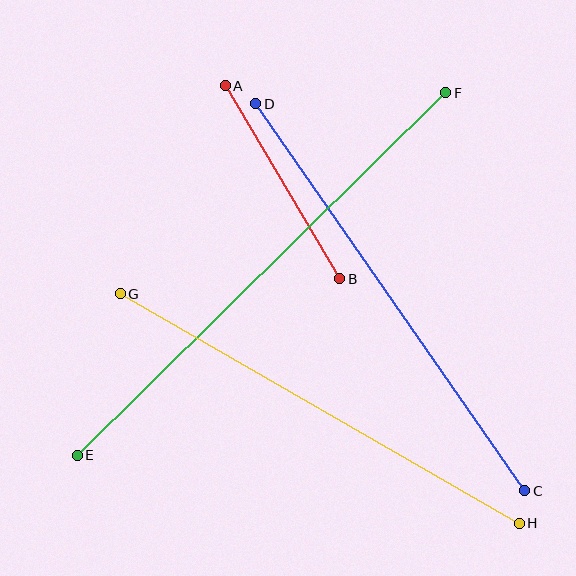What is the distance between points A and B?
The distance is approximately 224 pixels.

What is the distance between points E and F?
The distance is approximately 517 pixels.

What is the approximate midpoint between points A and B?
The midpoint is at approximately (283, 182) pixels.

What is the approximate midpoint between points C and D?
The midpoint is at approximately (390, 297) pixels.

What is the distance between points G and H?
The distance is approximately 461 pixels.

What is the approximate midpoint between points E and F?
The midpoint is at approximately (261, 274) pixels.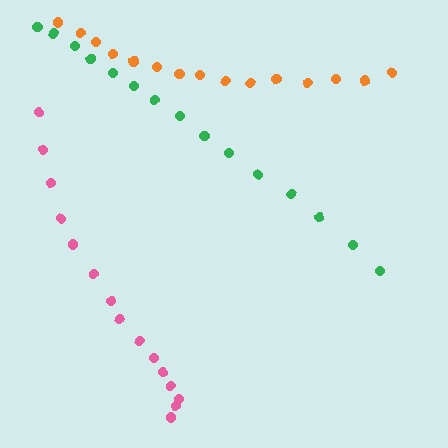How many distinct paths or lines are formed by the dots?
There are 3 distinct paths.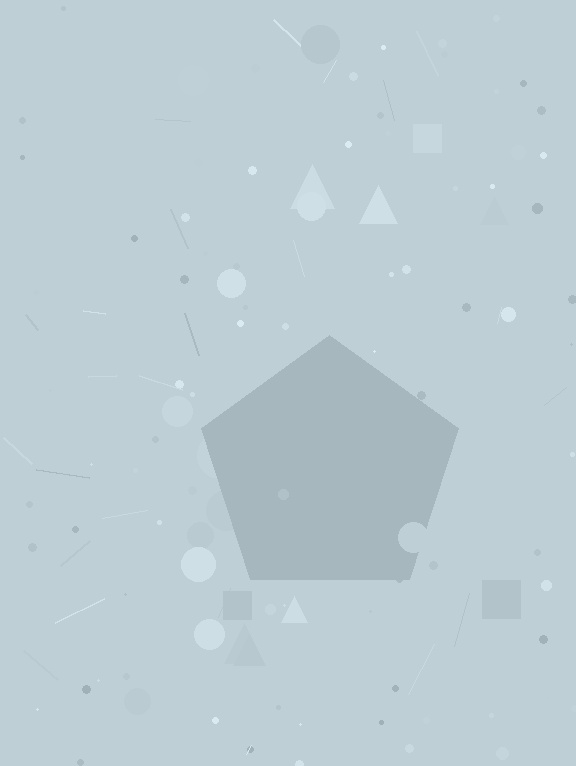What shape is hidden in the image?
A pentagon is hidden in the image.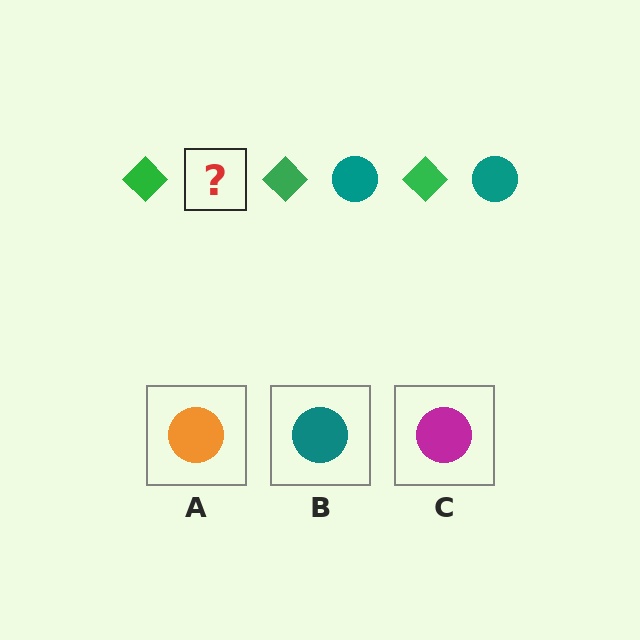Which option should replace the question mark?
Option B.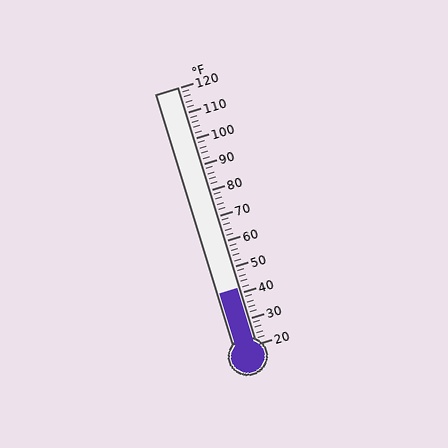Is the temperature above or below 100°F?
The temperature is below 100°F.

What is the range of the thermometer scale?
The thermometer scale ranges from 20°F to 120°F.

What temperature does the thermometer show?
The thermometer shows approximately 42°F.